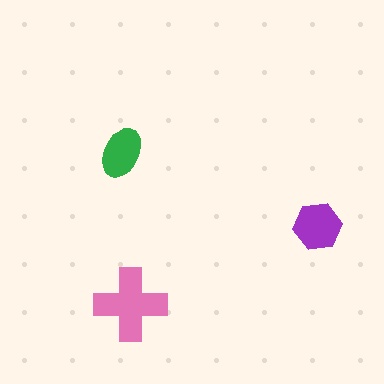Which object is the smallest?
The green ellipse.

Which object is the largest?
The pink cross.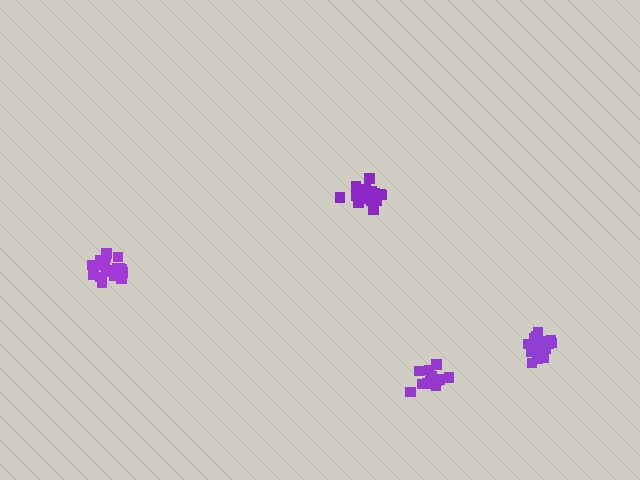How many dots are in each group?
Group 1: 19 dots, Group 2: 20 dots, Group 3: 15 dots, Group 4: 15 dots (69 total).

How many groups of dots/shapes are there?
There are 4 groups.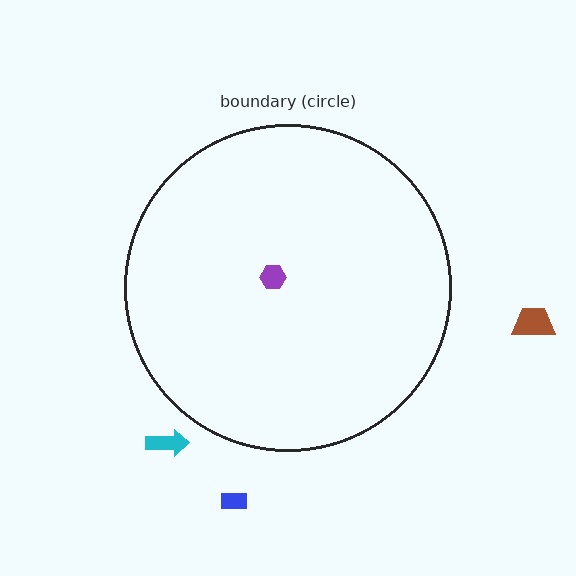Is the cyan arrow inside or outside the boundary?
Outside.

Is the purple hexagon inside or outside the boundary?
Inside.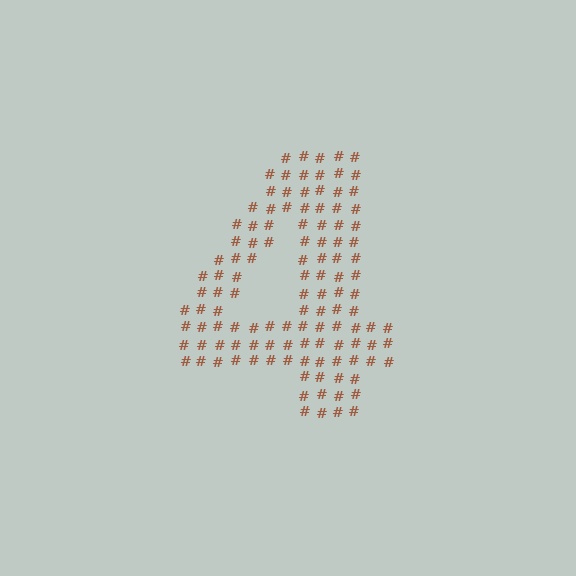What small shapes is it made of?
It is made of small hash symbols.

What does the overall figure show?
The overall figure shows the digit 4.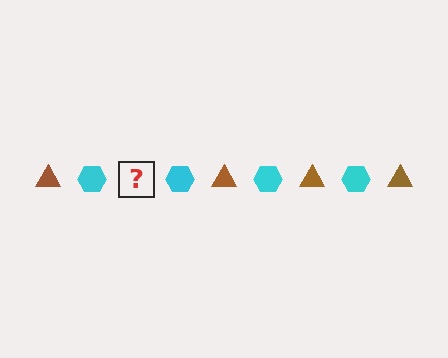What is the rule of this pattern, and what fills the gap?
The rule is that the pattern alternates between brown triangle and cyan hexagon. The gap should be filled with a brown triangle.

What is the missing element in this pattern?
The missing element is a brown triangle.